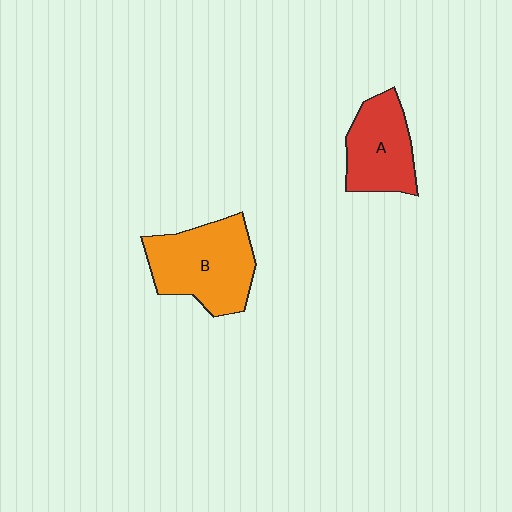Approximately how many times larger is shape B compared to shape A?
Approximately 1.4 times.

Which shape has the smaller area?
Shape A (red).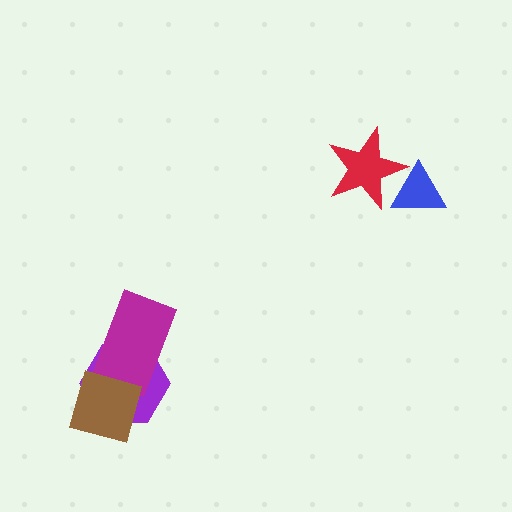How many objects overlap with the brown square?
1 object overlaps with the brown square.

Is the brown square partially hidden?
No, no other shape covers it.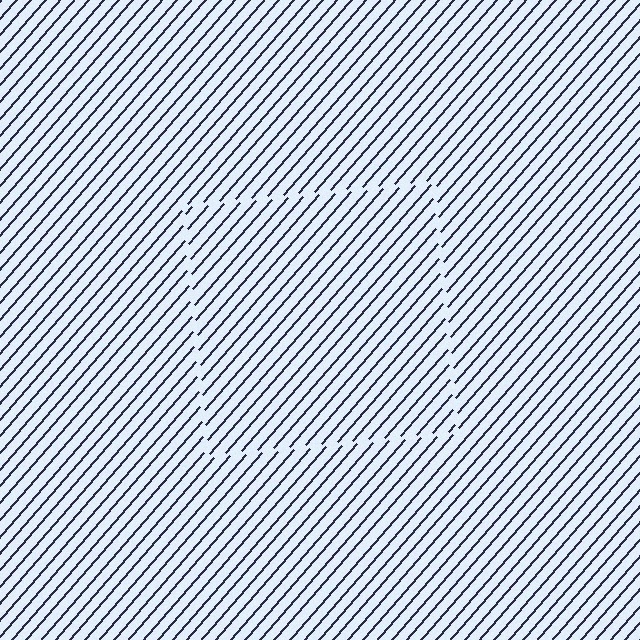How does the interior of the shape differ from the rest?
The interior of the shape contains the same grating, shifted by half a period — the contour is defined by the phase discontinuity where line-ends from the inner and outer gratings abut.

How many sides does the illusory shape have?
4 sides — the line-ends trace a square.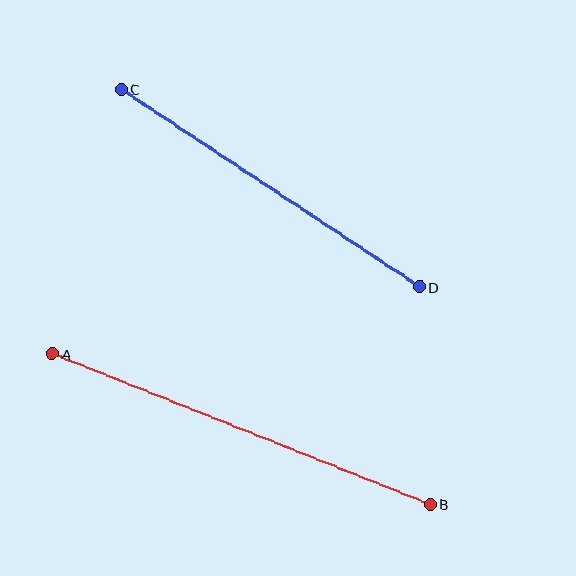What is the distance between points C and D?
The distance is approximately 357 pixels.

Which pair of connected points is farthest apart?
Points A and B are farthest apart.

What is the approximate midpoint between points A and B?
The midpoint is at approximately (241, 429) pixels.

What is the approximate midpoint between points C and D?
The midpoint is at approximately (270, 188) pixels.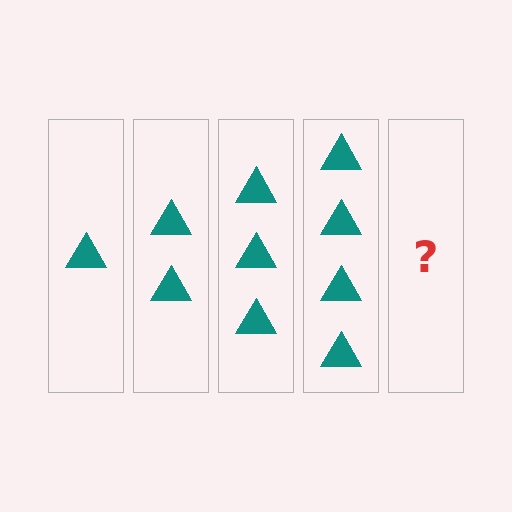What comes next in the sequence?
The next element should be 5 triangles.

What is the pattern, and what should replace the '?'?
The pattern is that each step adds one more triangle. The '?' should be 5 triangles.